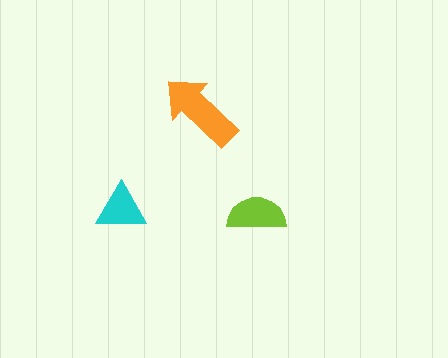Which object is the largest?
The orange arrow.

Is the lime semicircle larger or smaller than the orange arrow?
Smaller.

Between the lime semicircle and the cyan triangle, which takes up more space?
The lime semicircle.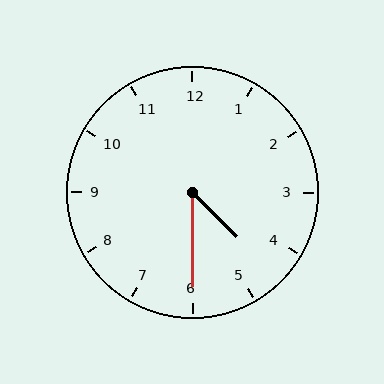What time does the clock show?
4:30.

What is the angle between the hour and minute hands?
Approximately 45 degrees.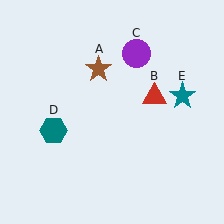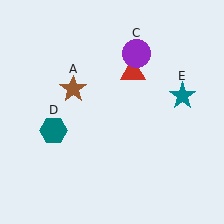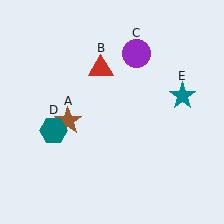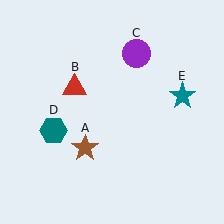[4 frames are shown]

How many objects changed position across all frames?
2 objects changed position: brown star (object A), red triangle (object B).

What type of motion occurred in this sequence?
The brown star (object A), red triangle (object B) rotated counterclockwise around the center of the scene.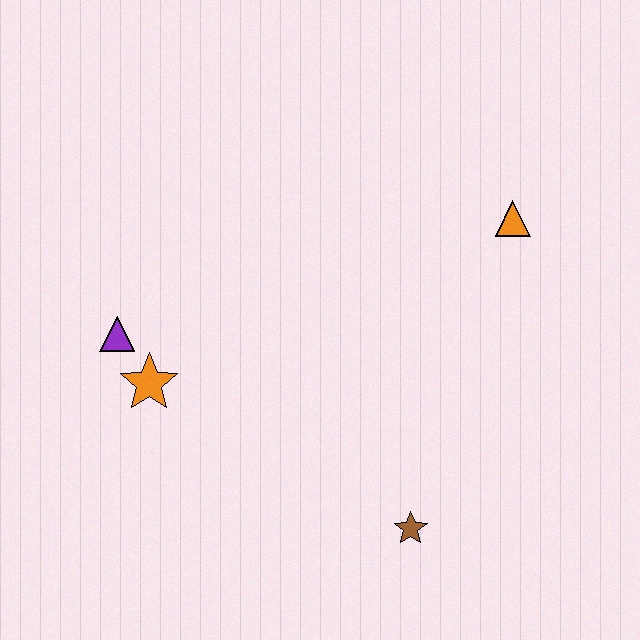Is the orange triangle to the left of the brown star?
No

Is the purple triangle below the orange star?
No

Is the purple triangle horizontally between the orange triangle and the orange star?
No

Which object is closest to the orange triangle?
The brown star is closest to the orange triangle.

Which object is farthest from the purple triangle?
The orange triangle is farthest from the purple triangle.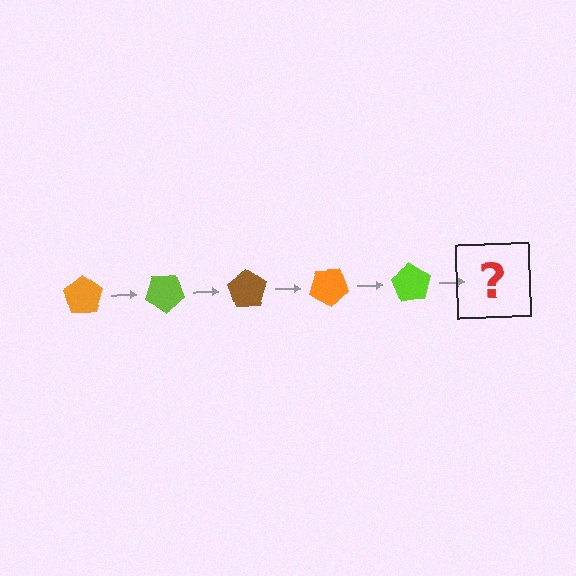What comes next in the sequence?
The next element should be a brown pentagon, rotated 175 degrees from the start.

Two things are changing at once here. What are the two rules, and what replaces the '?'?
The two rules are that it rotates 35 degrees each step and the color cycles through orange, lime, and brown. The '?' should be a brown pentagon, rotated 175 degrees from the start.